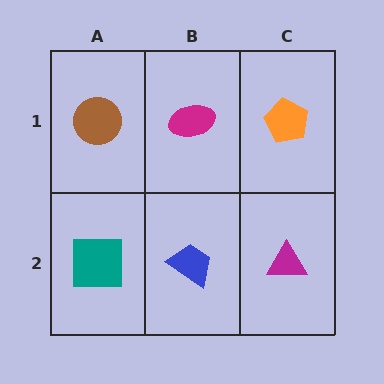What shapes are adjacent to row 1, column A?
A teal square (row 2, column A), a magenta ellipse (row 1, column B).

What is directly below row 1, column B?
A blue trapezoid.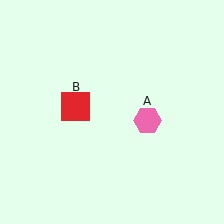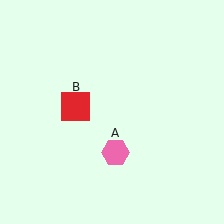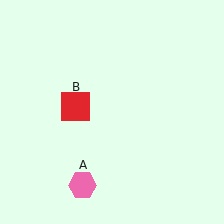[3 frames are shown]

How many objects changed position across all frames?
1 object changed position: pink hexagon (object A).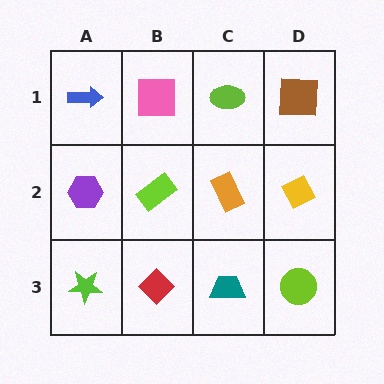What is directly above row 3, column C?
An orange rectangle.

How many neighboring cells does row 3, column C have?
3.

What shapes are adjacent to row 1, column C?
An orange rectangle (row 2, column C), a pink square (row 1, column B), a brown square (row 1, column D).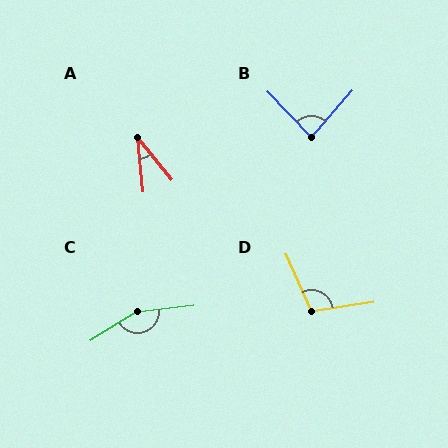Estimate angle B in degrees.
Approximately 85 degrees.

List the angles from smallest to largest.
A (33°), B (85°), D (105°), C (155°).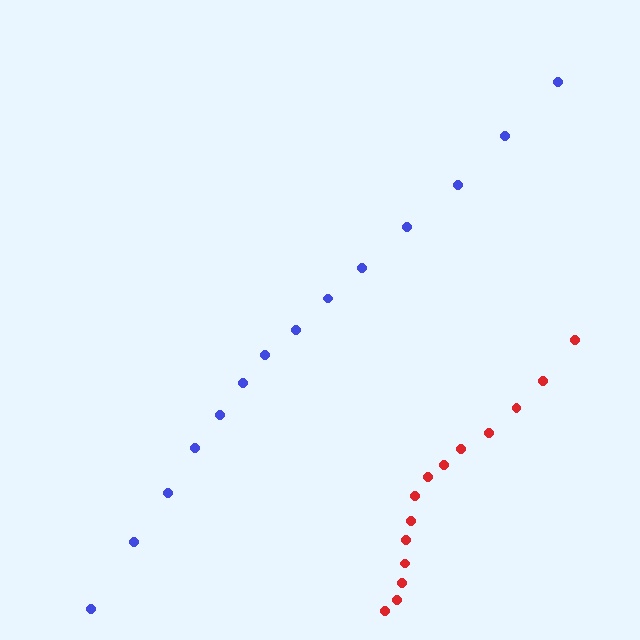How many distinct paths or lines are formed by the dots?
There are 2 distinct paths.